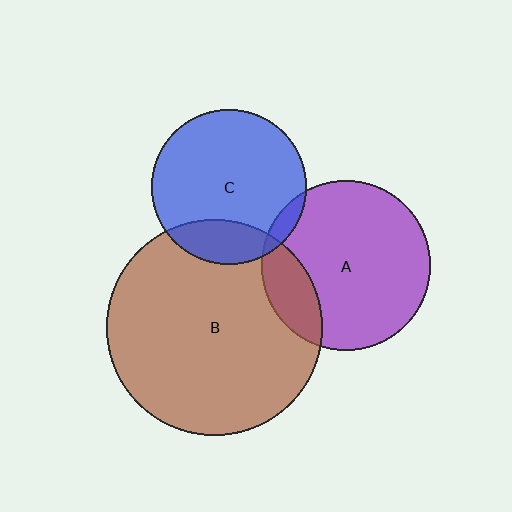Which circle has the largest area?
Circle B (brown).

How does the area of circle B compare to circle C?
Approximately 2.0 times.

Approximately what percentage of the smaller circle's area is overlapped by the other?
Approximately 20%.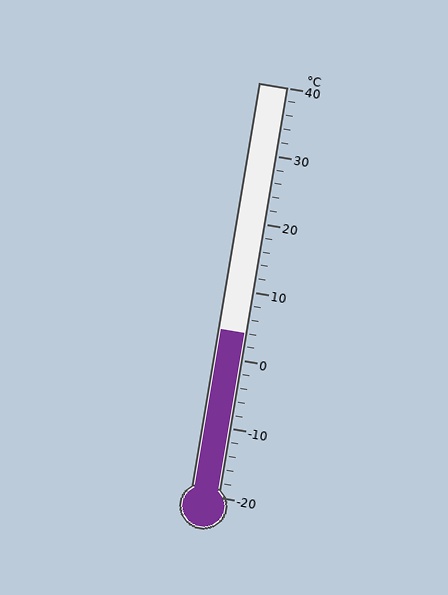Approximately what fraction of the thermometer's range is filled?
The thermometer is filled to approximately 40% of its range.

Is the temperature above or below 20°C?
The temperature is below 20°C.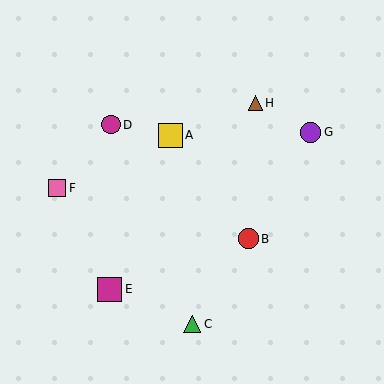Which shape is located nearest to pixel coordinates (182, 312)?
The green triangle (labeled C) at (192, 324) is nearest to that location.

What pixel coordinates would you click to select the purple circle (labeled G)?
Click at (311, 132) to select the purple circle G.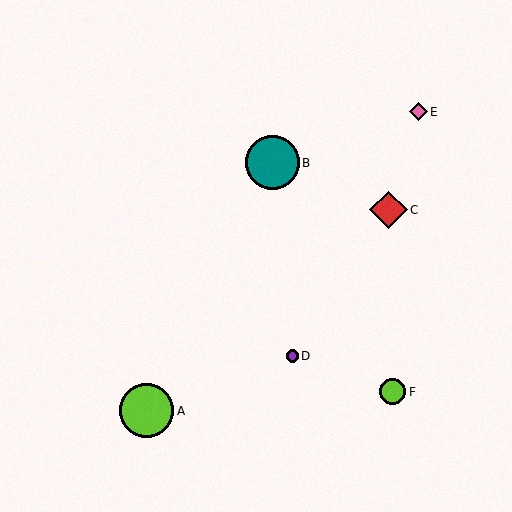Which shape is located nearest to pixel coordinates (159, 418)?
The lime circle (labeled A) at (146, 411) is nearest to that location.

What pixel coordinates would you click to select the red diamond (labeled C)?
Click at (389, 210) to select the red diamond C.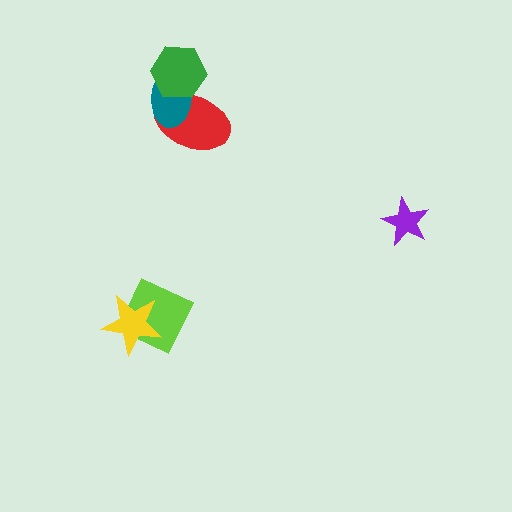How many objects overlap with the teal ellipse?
2 objects overlap with the teal ellipse.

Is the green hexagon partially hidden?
No, no other shape covers it.